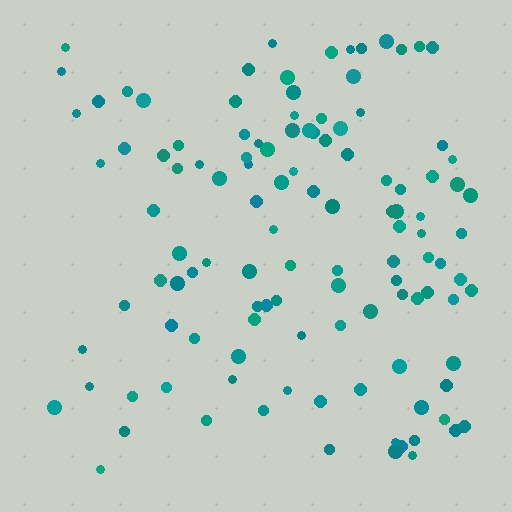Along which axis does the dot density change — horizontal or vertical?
Horizontal.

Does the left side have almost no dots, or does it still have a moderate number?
Still a moderate number, just noticeably fewer than the right.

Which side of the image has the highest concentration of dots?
The right.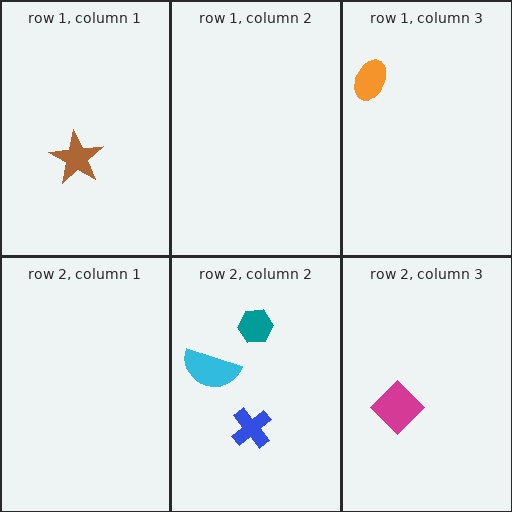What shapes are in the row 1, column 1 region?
The brown star.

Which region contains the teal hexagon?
The row 2, column 2 region.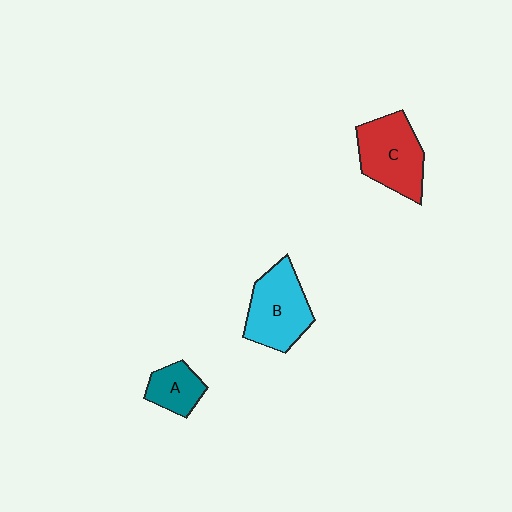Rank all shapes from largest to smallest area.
From largest to smallest: C (red), B (cyan), A (teal).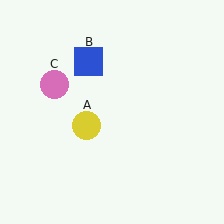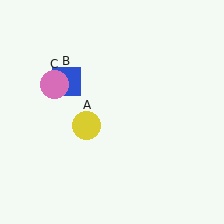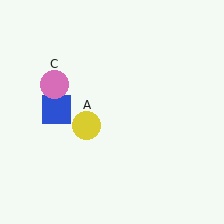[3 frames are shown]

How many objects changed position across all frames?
1 object changed position: blue square (object B).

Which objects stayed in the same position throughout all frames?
Yellow circle (object A) and pink circle (object C) remained stationary.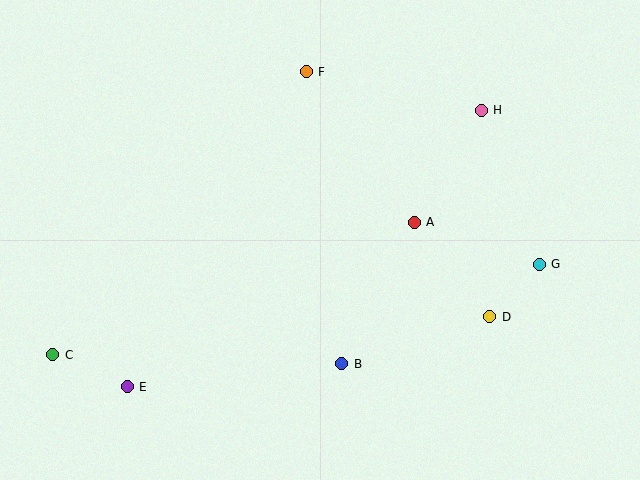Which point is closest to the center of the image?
Point A at (414, 222) is closest to the center.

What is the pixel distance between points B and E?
The distance between B and E is 215 pixels.